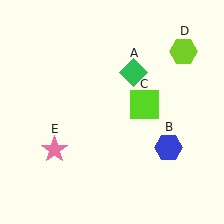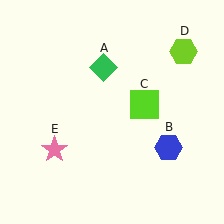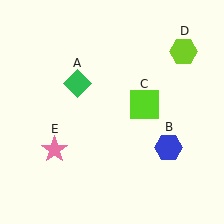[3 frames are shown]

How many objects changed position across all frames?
1 object changed position: green diamond (object A).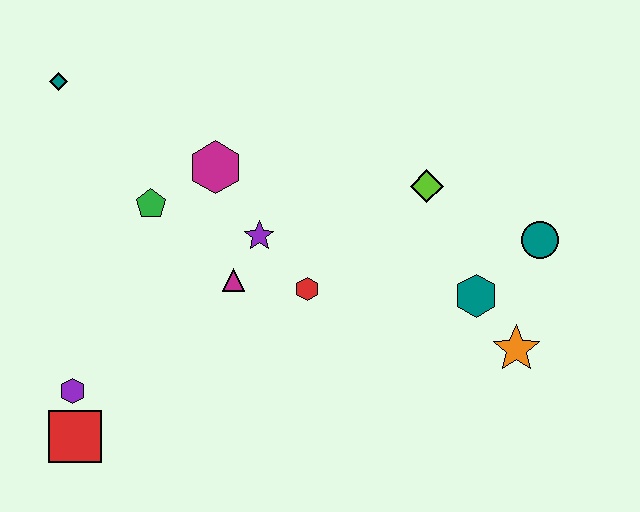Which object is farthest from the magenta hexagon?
The orange star is farthest from the magenta hexagon.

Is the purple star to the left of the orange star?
Yes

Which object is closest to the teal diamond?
The green pentagon is closest to the teal diamond.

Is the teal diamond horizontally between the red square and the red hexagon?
No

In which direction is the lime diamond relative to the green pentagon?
The lime diamond is to the right of the green pentagon.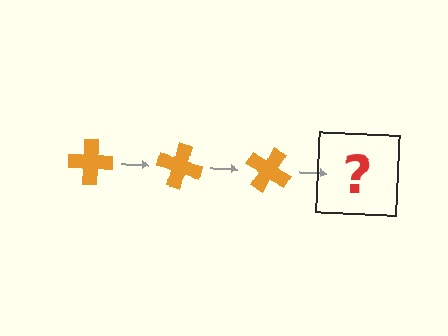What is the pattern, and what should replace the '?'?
The pattern is that the cross rotates 15 degrees each step. The '?' should be an orange cross rotated 45 degrees.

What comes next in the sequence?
The next element should be an orange cross rotated 45 degrees.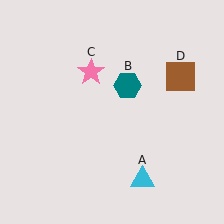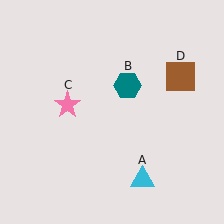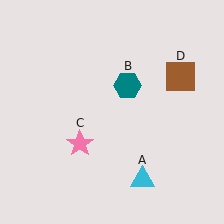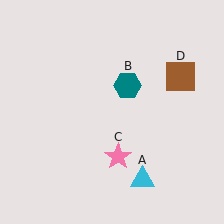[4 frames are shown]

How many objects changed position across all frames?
1 object changed position: pink star (object C).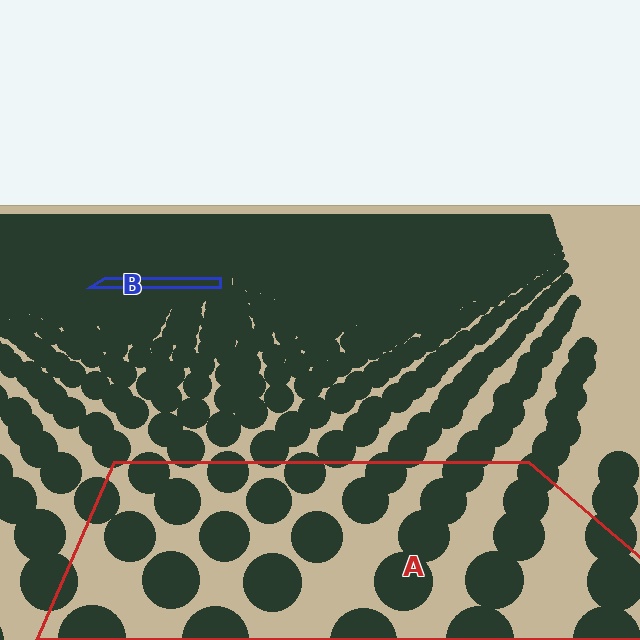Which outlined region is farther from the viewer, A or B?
Region B is farther from the viewer — the texture elements inside it appear smaller and more densely packed.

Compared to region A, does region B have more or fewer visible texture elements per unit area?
Region B has more texture elements per unit area — they are packed more densely because it is farther away.